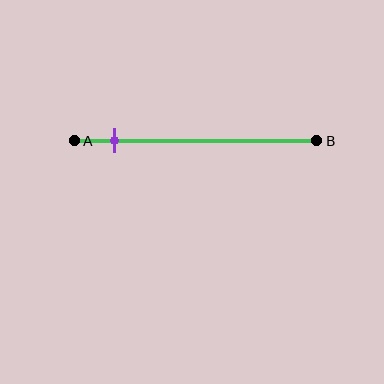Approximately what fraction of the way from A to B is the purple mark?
The purple mark is approximately 15% of the way from A to B.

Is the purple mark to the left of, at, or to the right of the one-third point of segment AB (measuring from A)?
The purple mark is to the left of the one-third point of segment AB.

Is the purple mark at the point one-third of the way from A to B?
No, the mark is at about 15% from A, not at the 33% one-third point.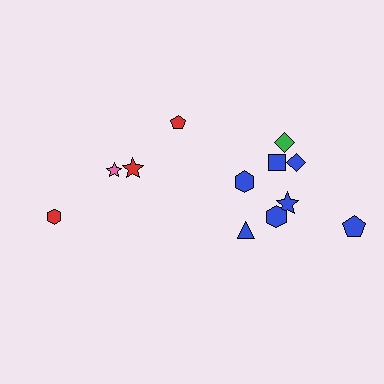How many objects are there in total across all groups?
There are 12 objects.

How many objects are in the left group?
There are 4 objects.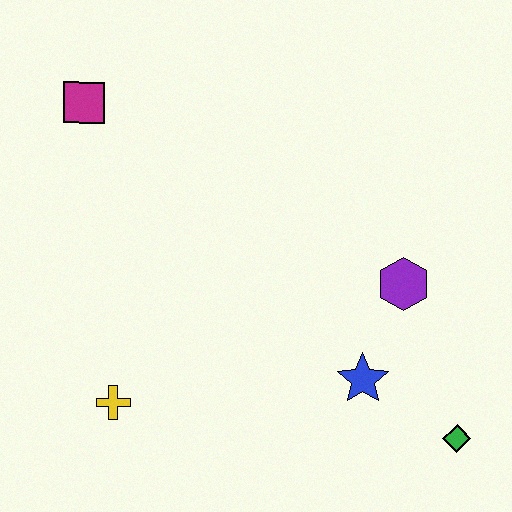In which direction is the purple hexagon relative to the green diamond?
The purple hexagon is above the green diamond.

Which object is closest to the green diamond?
The blue star is closest to the green diamond.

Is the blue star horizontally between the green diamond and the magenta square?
Yes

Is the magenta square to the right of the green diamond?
No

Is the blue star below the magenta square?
Yes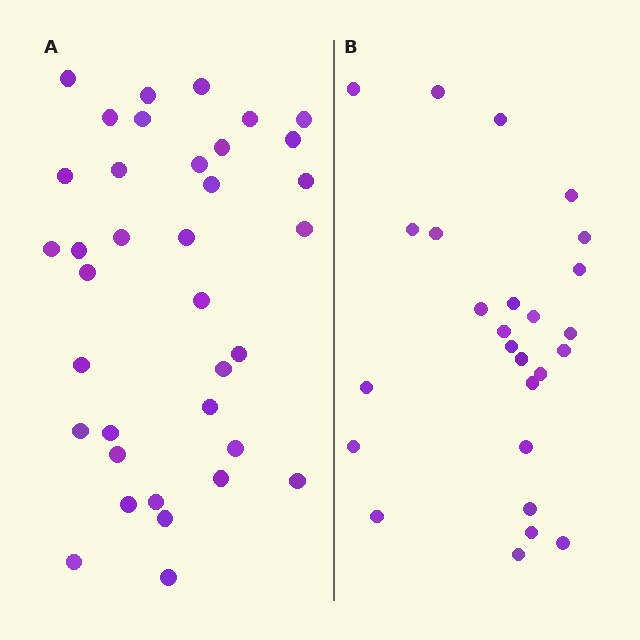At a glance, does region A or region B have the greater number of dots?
Region A (the left region) has more dots.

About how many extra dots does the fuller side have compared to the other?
Region A has roughly 10 or so more dots than region B.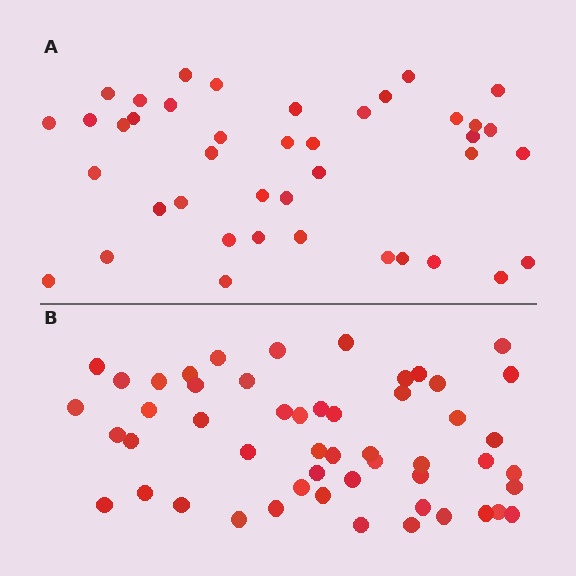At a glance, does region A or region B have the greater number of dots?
Region B (the bottom region) has more dots.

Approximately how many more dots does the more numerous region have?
Region B has roughly 12 or so more dots than region A.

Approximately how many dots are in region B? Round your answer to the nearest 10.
About 50 dots. (The exact count is 52, which rounds to 50.)